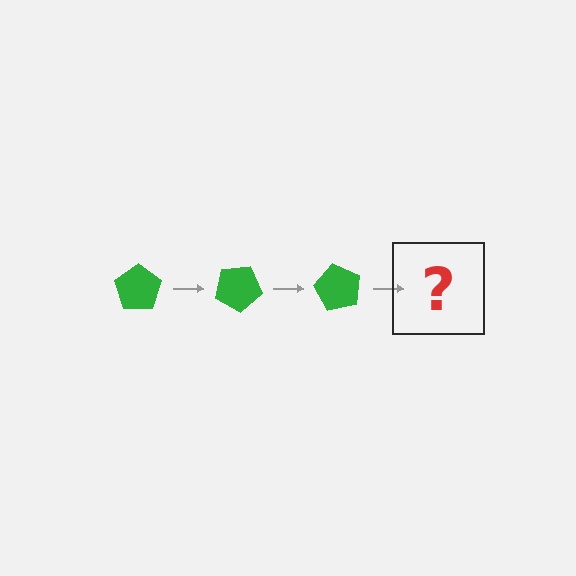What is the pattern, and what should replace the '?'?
The pattern is that the pentagon rotates 30 degrees each step. The '?' should be a green pentagon rotated 90 degrees.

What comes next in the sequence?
The next element should be a green pentagon rotated 90 degrees.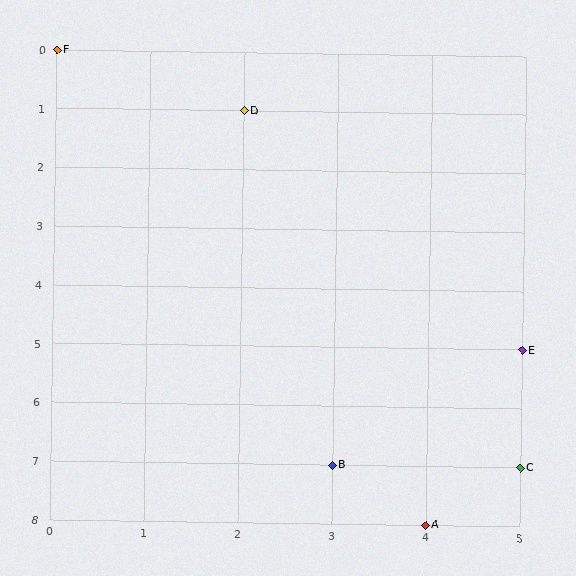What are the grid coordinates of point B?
Point B is at grid coordinates (3, 7).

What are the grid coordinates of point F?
Point F is at grid coordinates (0, 0).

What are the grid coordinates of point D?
Point D is at grid coordinates (2, 1).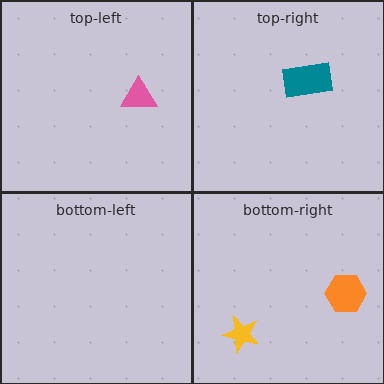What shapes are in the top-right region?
The teal rectangle.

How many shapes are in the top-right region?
1.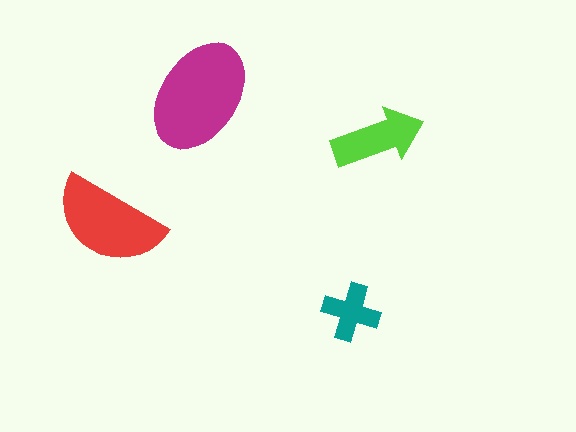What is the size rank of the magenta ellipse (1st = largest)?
1st.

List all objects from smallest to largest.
The teal cross, the lime arrow, the red semicircle, the magenta ellipse.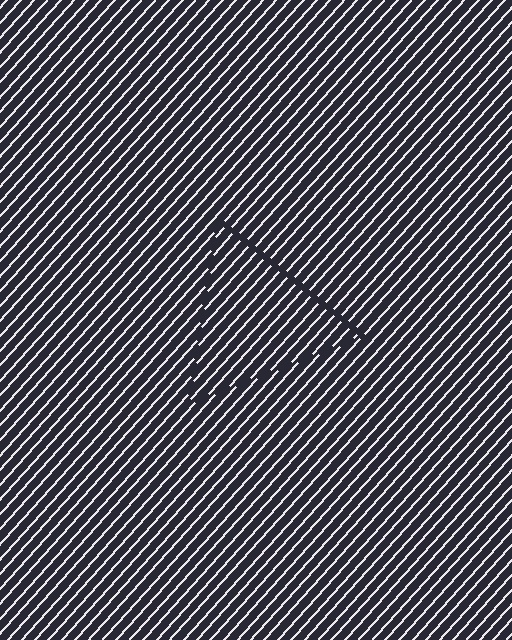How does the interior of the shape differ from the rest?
The interior of the shape contains the same grating, shifted by half a period — the contour is defined by the phase discontinuity where line-ends from the inner and outer gratings abut.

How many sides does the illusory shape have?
3 sides — the line-ends trace a triangle.